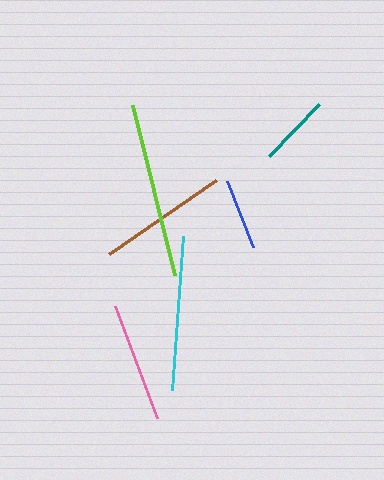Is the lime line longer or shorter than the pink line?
The lime line is longer than the pink line.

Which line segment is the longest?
The lime line is the longest at approximately 175 pixels.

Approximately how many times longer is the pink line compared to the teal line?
The pink line is approximately 1.7 times the length of the teal line.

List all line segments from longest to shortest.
From longest to shortest: lime, cyan, brown, pink, teal, blue.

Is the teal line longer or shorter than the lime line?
The lime line is longer than the teal line.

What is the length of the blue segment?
The blue segment is approximately 71 pixels long.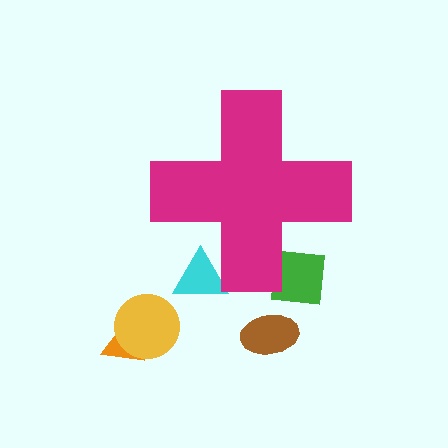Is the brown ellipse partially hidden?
No, the brown ellipse is fully visible.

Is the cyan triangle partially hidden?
Yes, the cyan triangle is partially hidden behind the magenta cross.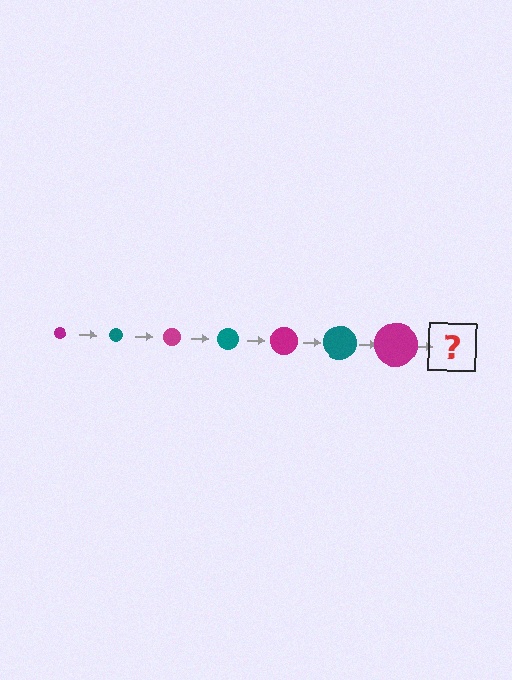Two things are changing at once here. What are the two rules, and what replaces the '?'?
The two rules are that the circle grows larger each step and the color cycles through magenta and teal. The '?' should be a teal circle, larger than the previous one.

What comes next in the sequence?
The next element should be a teal circle, larger than the previous one.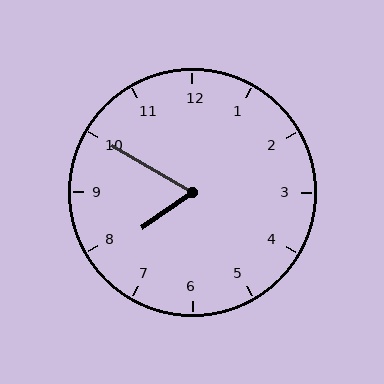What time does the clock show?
7:50.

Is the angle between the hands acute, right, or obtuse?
It is acute.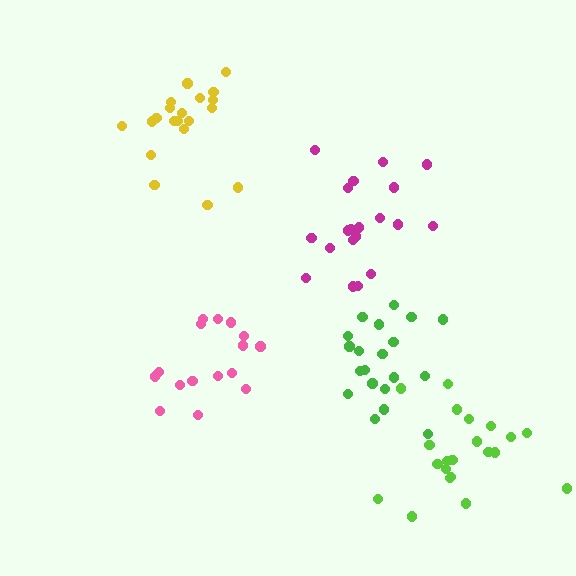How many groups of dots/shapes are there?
There are 5 groups.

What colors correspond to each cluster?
The clusters are colored: lime, green, pink, yellow, magenta.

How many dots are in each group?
Group 1: 21 dots, Group 2: 20 dots, Group 3: 16 dots, Group 4: 20 dots, Group 5: 20 dots (97 total).